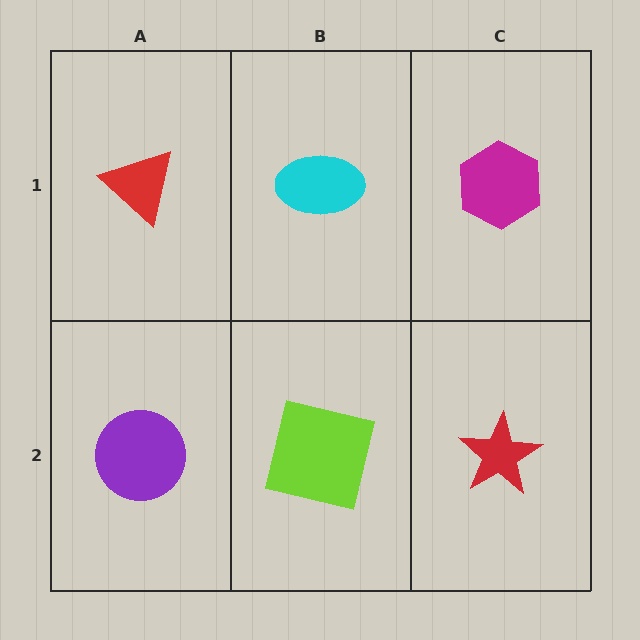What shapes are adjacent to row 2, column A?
A red triangle (row 1, column A), a lime square (row 2, column B).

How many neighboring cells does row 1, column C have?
2.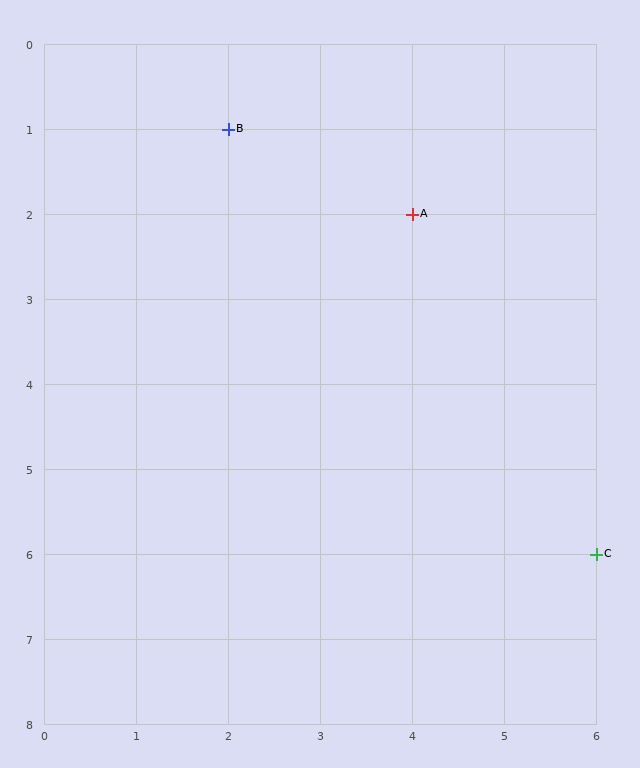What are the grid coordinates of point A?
Point A is at grid coordinates (4, 2).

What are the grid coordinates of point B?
Point B is at grid coordinates (2, 1).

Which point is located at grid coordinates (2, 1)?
Point B is at (2, 1).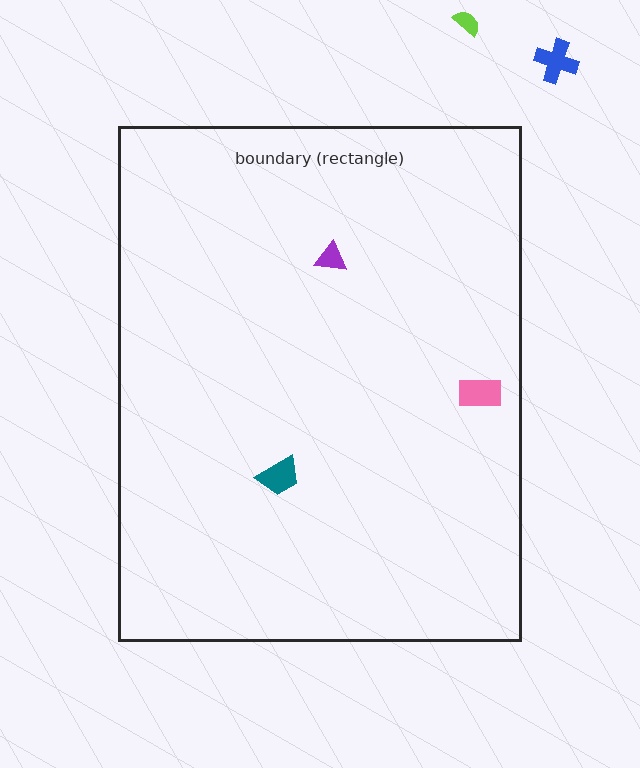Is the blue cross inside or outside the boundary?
Outside.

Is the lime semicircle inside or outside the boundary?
Outside.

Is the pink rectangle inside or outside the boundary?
Inside.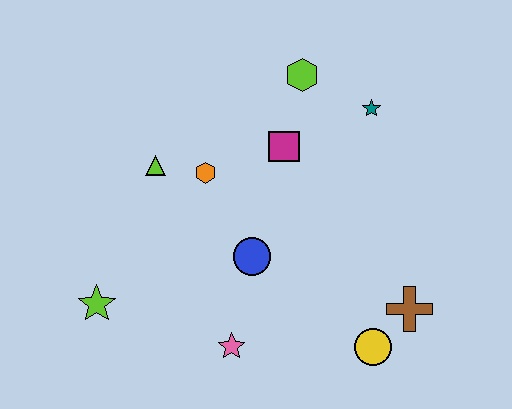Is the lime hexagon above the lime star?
Yes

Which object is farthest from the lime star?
The teal star is farthest from the lime star.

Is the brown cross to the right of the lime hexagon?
Yes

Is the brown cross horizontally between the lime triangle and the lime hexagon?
No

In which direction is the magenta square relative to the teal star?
The magenta square is to the left of the teal star.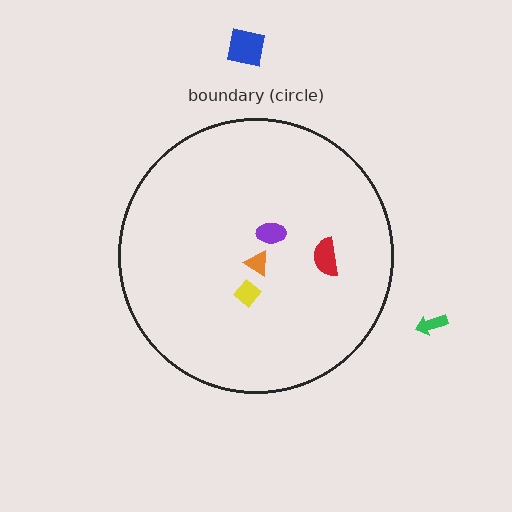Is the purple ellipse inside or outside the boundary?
Inside.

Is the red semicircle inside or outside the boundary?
Inside.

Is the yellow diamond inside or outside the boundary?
Inside.